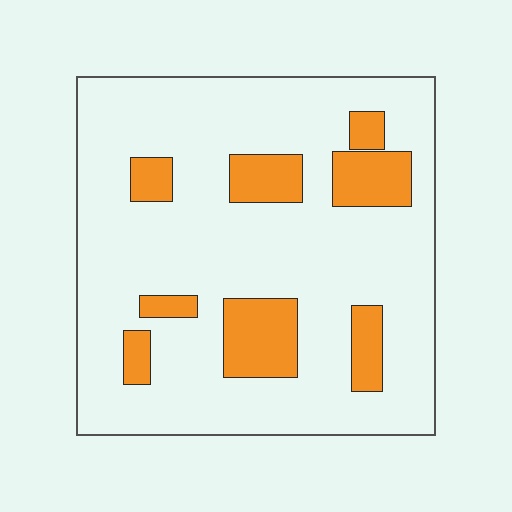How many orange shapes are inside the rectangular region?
8.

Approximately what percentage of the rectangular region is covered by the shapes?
Approximately 20%.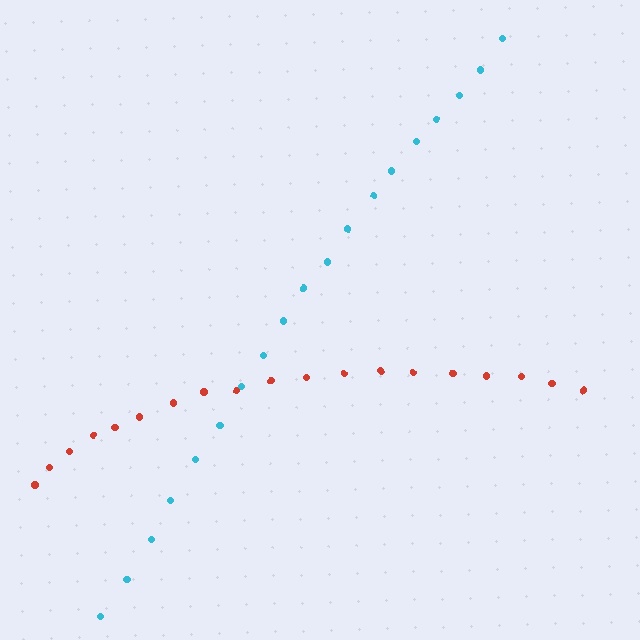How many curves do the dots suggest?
There are 2 distinct paths.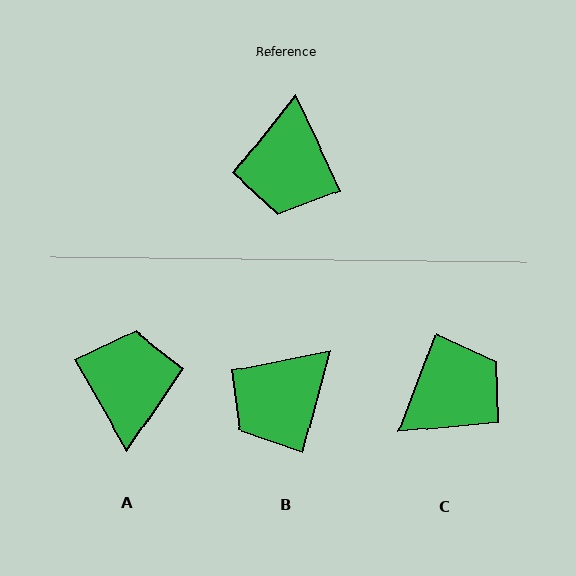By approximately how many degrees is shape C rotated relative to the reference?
Approximately 134 degrees counter-clockwise.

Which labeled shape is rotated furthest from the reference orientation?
A, about 176 degrees away.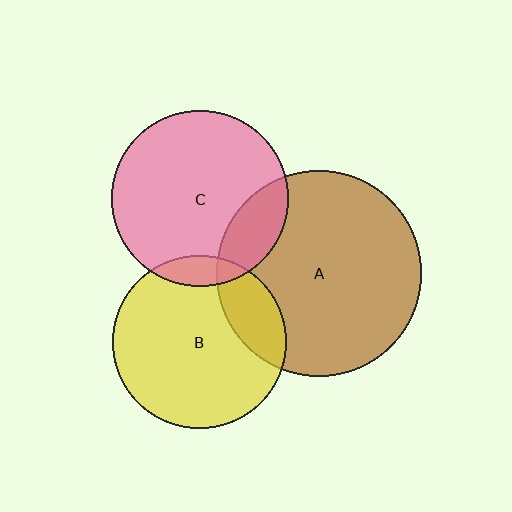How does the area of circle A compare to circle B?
Approximately 1.4 times.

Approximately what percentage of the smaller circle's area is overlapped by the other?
Approximately 10%.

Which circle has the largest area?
Circle A (brown).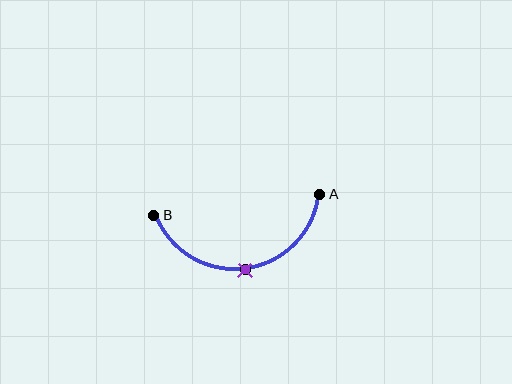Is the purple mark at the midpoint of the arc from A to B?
Yes. The purple mark lies on the arc at equal arc-length from both A and B — it is the arc midpoint.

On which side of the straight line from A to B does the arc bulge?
The arc bulges below the straight line connecting A and B.